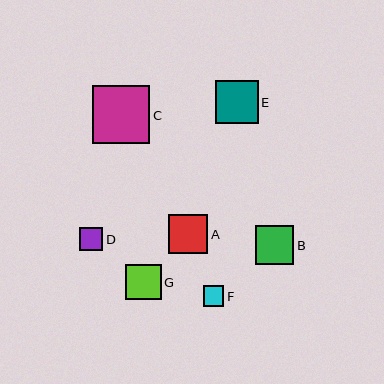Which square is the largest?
Square C is the largest with a size of approximately 57 pixels.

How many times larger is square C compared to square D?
Square C is approximately 2.4 times the size of square D.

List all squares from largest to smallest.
From largest to smallest: C, E, A, B, G, D, F.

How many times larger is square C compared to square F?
Square C is approximately 2.8 times the size of square F.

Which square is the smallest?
Square F is the smallest with a size of approximately 21 pixels.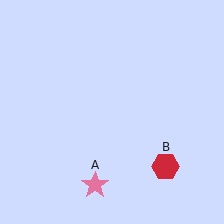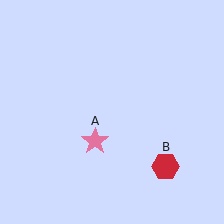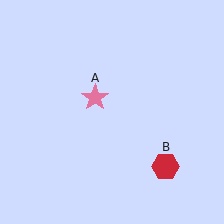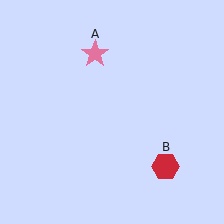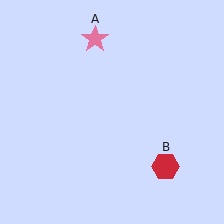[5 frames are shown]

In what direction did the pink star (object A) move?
The pink star (object A) moved up.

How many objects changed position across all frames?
1 object changed position: pink star (object A).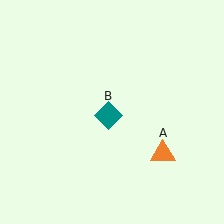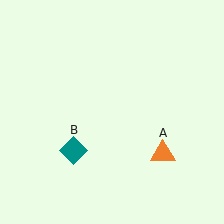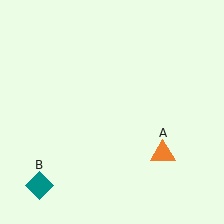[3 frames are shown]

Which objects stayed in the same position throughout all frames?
Orange triangle (object A) remained stationary.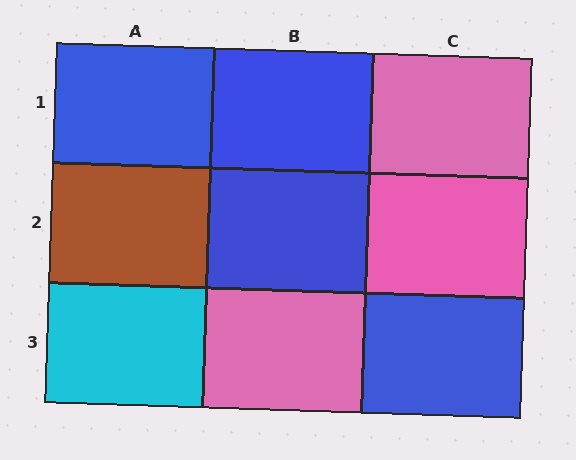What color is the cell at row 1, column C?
Pink.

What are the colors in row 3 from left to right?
Cyan, pink, blue.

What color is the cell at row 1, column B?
Blue.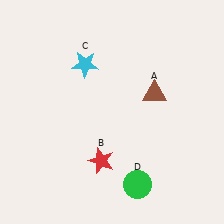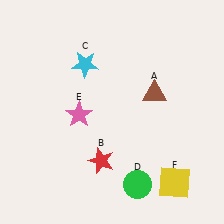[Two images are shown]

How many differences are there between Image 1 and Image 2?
There are 2 differences between the two images.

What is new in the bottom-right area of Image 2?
A yellow square (F) was added in the bottom-right area of Image 2.